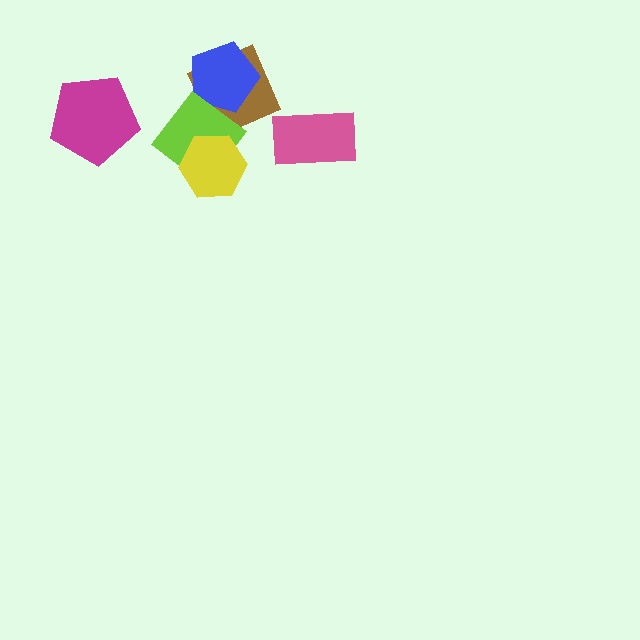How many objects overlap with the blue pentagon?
1 object overlaps with the blue pentagon.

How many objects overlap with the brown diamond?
2 objects overlap with the brown diamond.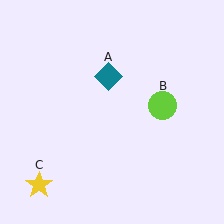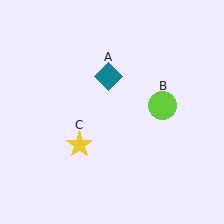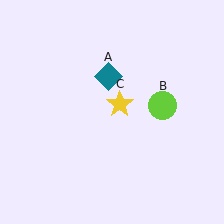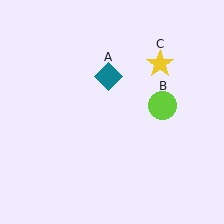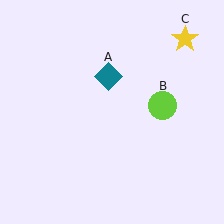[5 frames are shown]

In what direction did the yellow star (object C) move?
The yellow star (object C) moved up and to the right.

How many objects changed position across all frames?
1 object changed position: yellow star (object C).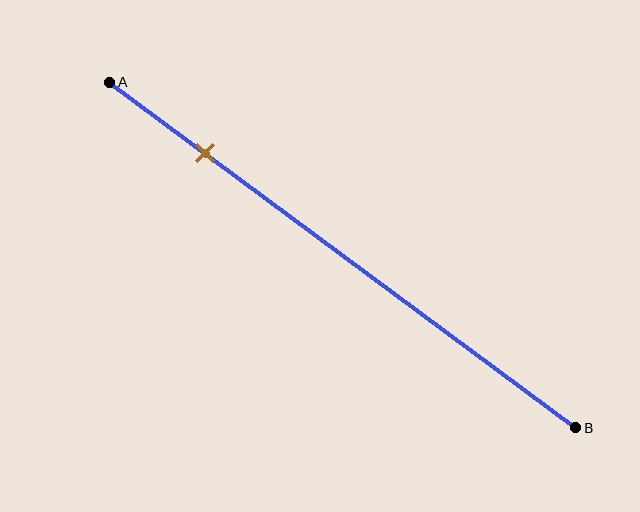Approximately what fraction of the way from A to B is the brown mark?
The brown mark is approximately 20% of the way from A to B.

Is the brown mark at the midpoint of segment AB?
No, the mark is at about 20% from A, not at the 50% midpoint.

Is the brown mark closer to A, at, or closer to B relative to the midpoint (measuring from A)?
The brown mark is closer to point A than the midpoint of segment AB.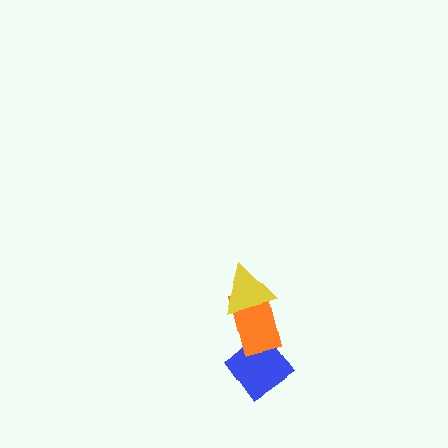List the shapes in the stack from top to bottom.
From top to bottom: the yellow triangle, the orange rectangle, the blue diamond.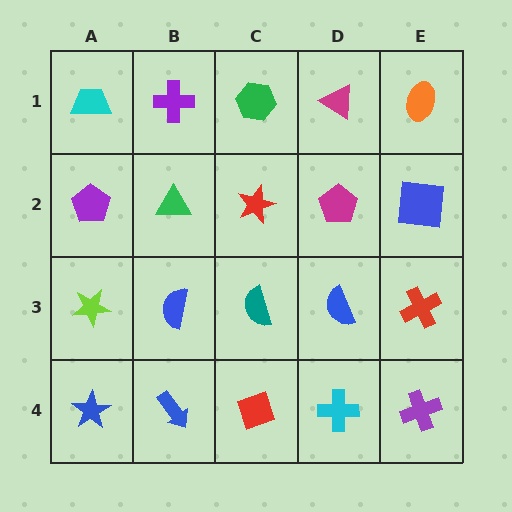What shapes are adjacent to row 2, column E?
An orange ellipse (row 1, column E), a red cross (row 3, column E), a magenta pentagon (row 2, column D).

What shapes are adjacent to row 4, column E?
A red cross (row 3, column E), a cyan cross (row 4, column D).